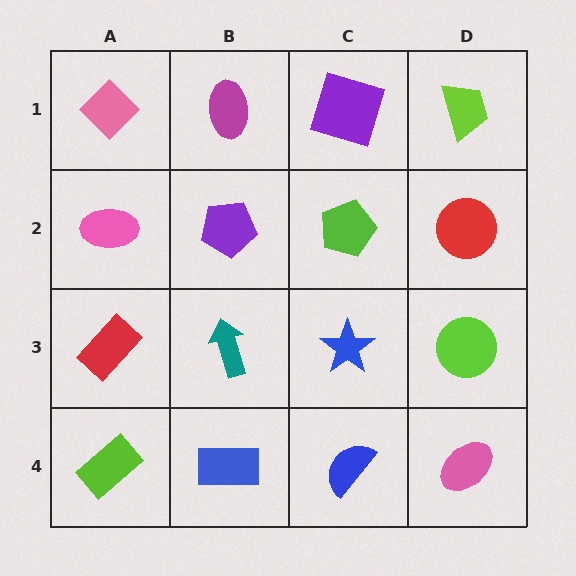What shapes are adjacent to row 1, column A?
A pink ellipse (row 2, column A), a magenta ellipse (row 1, column B).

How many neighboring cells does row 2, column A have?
3.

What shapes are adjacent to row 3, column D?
A red circle (row 2, column D), a pink ellipse (row 4, column D), a blue star (row 3, column C).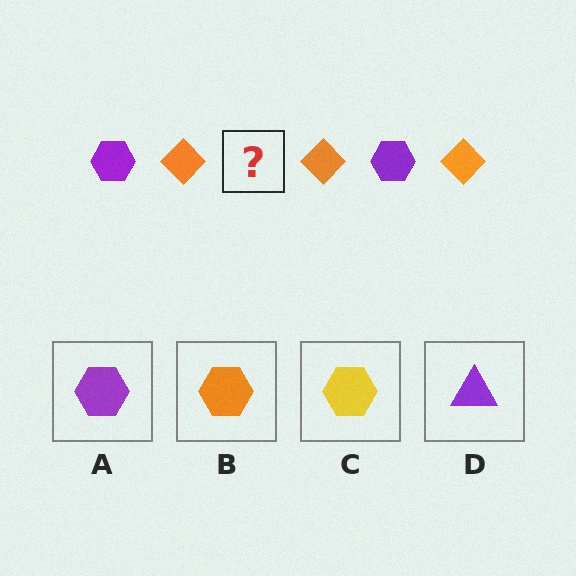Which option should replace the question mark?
Option A.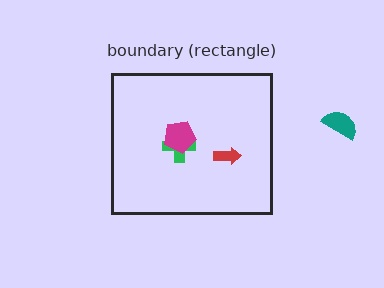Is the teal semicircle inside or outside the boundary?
Outside.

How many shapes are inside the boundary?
3 inside, 1 outside.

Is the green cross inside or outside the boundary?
Inside.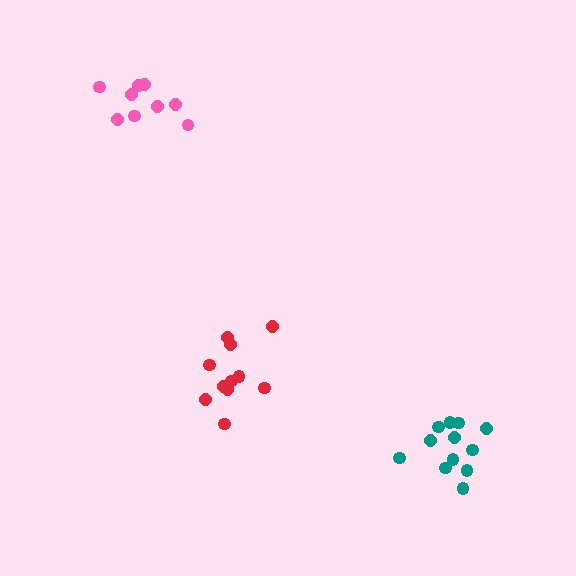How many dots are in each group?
Group 1: 11 dots, Group 2: 9 dots, Group 3: 12 dots (32 total).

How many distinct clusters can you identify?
There are 3 distinct clusters.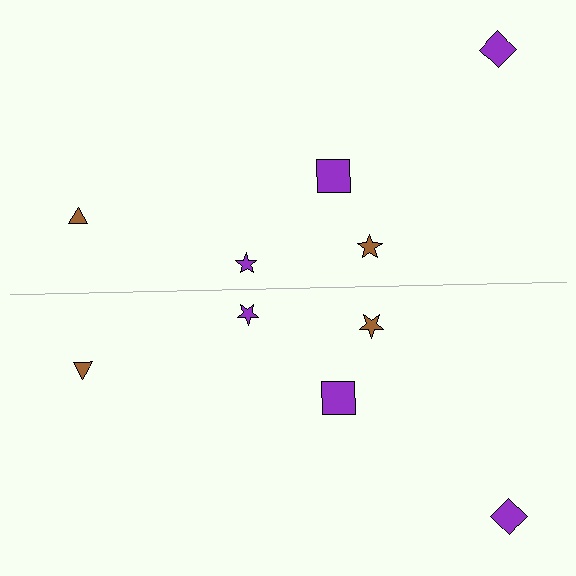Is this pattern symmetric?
Yes, this pattern has bilateral (reflection) symmetry.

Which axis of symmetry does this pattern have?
The pattern has a horizontal axis of symmetry running through the center of the image.